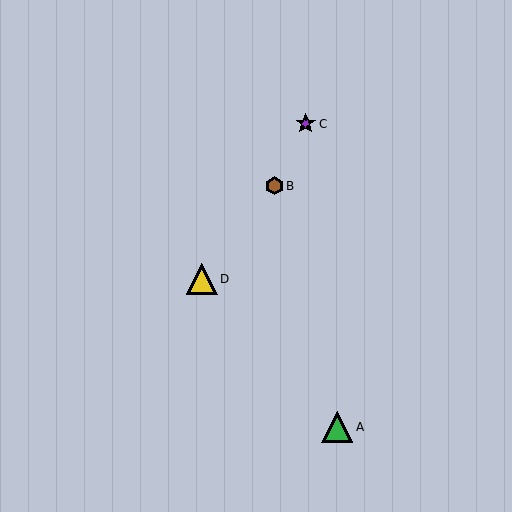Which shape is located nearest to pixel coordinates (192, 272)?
The yellow triangle (labeled D) at (202, 279) is nearest to that location.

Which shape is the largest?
The yellow triangle (labeled D) is the largest.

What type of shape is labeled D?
Shape D is a yellow triangle.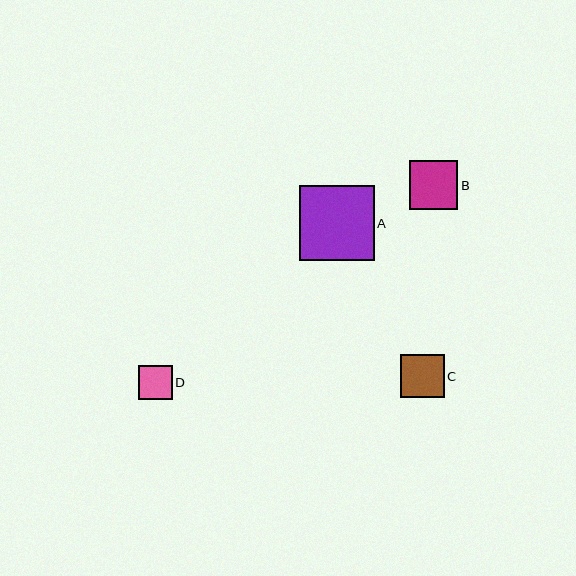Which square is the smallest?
Square D is the smallest with a size of approximately 33 pixels.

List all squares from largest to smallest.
From largest to smallest: A, B, C, D.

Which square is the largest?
Square A is the largest with a size of approximately 75 pixels.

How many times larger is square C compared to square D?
Square C is approximately 1.3 times the size of square D.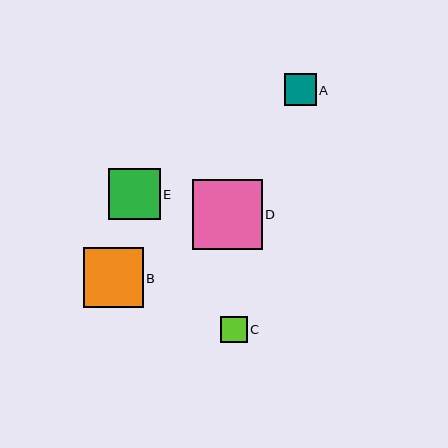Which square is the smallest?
Square C is the smallest with a size of approximately 27 pixels.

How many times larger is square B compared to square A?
Square B is approximately 1.9 times the size of square A.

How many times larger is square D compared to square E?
Square D is approximately 1.4 times the size of square E.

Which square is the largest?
Square D is the largest with a size of approximately 70 pixels.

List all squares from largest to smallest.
From largest to smallest: D, B, E, A, C.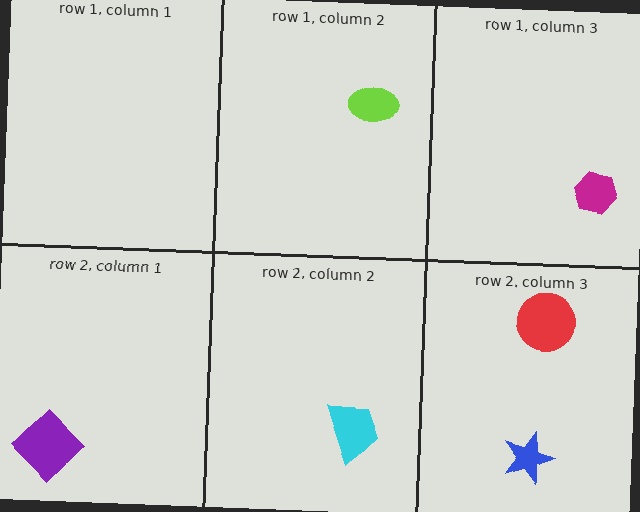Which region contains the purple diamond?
The row 2, column 1 region.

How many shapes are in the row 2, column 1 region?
1.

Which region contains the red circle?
The row 2, column 3 region.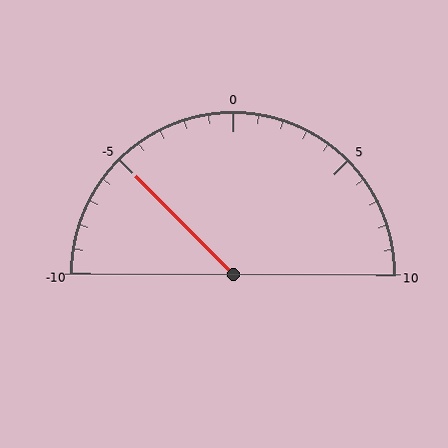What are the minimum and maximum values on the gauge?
The gauge ranges from -10 to 10.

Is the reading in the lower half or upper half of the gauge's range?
The reading is in the lower half of the range (-10 to 10).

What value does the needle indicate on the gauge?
The needle indicates approximately -5.